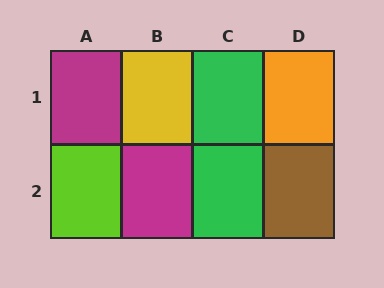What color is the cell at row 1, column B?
Yellow.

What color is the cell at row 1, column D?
Orange.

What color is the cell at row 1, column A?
Magenta.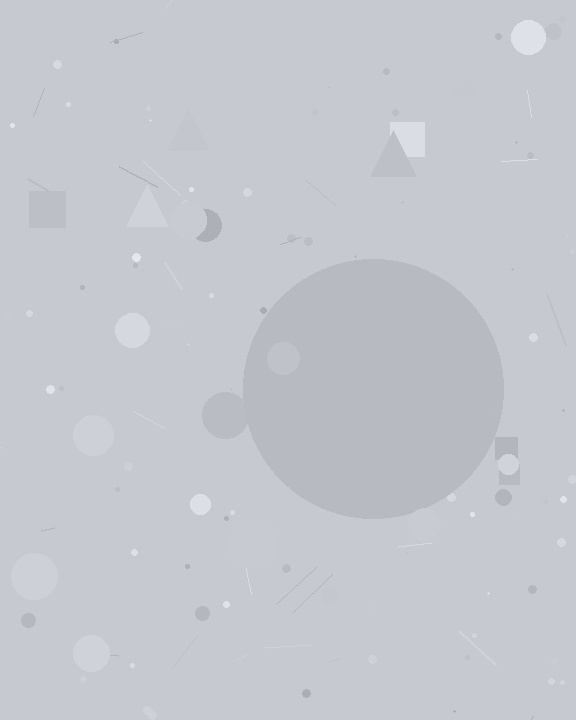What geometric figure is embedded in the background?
A circle is embedded in the background.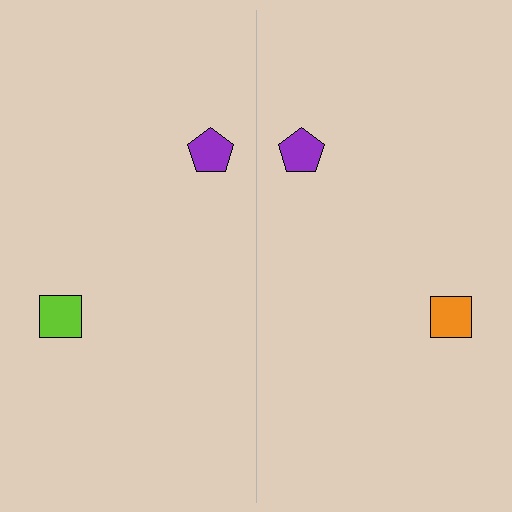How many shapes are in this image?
There are 4 shapes in this image.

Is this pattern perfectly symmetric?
No, the pattern is not perfectly symmetric. The orange square on the right side breaks the symmetry — its mirror counterpart is lime.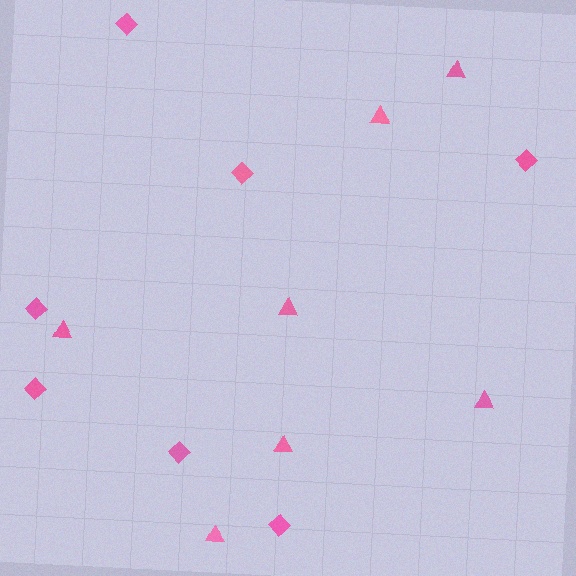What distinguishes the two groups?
There are 2 groups: one group of diamonds (7) and one group of triangles (7).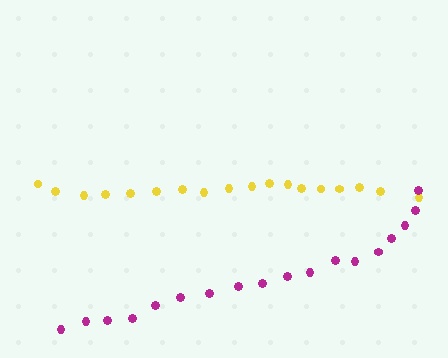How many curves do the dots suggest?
There are 2 distinct paths.